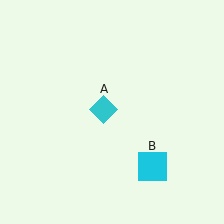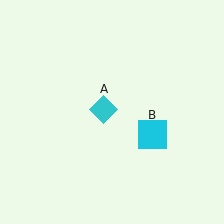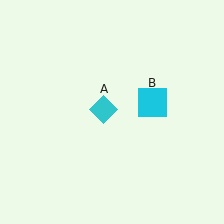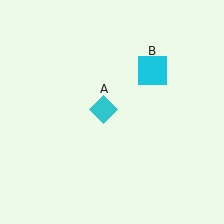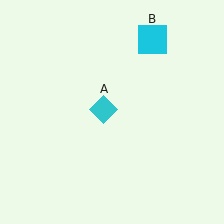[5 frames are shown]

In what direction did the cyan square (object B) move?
The cyan square (object B) moved up.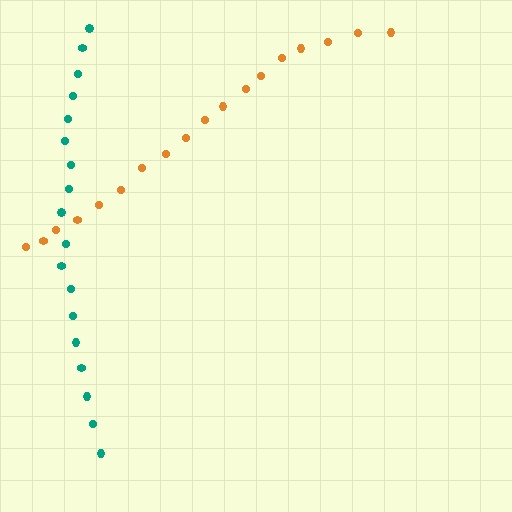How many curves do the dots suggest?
There are 2 distinct paths.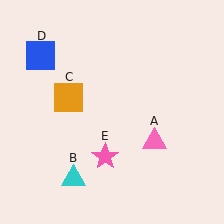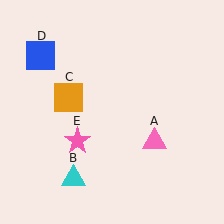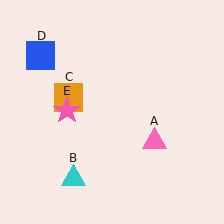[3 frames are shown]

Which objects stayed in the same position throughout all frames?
Pink triangle (object A) and cyan triangle (object B) and orange square (object C) and blue square (object D) remained stationary.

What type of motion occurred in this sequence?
The pink star (object E) rotated clockwise around the center of the scene.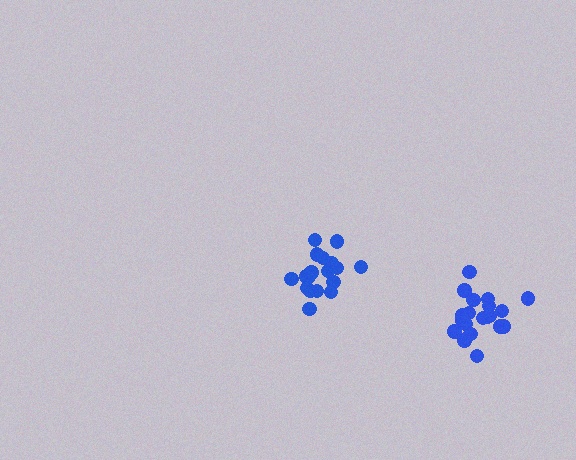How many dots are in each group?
Group 1: 18 dots, Group 2: 20 dots (38 total).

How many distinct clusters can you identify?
There are 2 distinct clusters.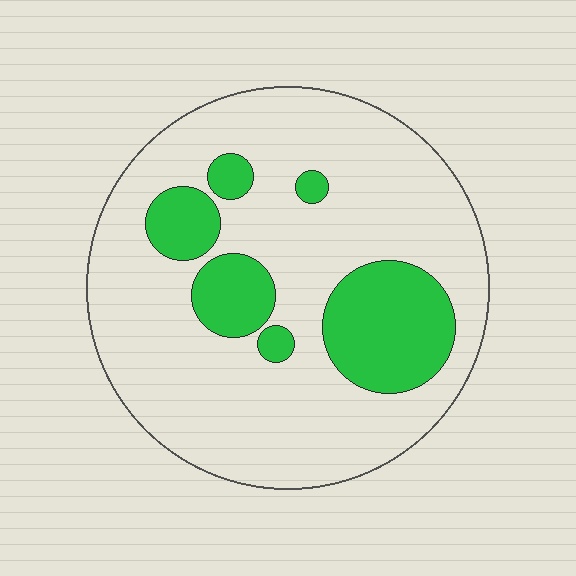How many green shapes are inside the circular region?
6.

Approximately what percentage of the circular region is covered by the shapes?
Approximately 20%.